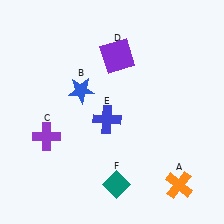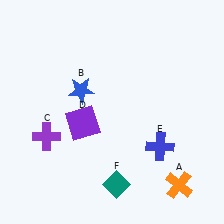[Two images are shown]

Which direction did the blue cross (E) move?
The blue cross (E) moved right.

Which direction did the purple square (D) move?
The purple square (D) moved down.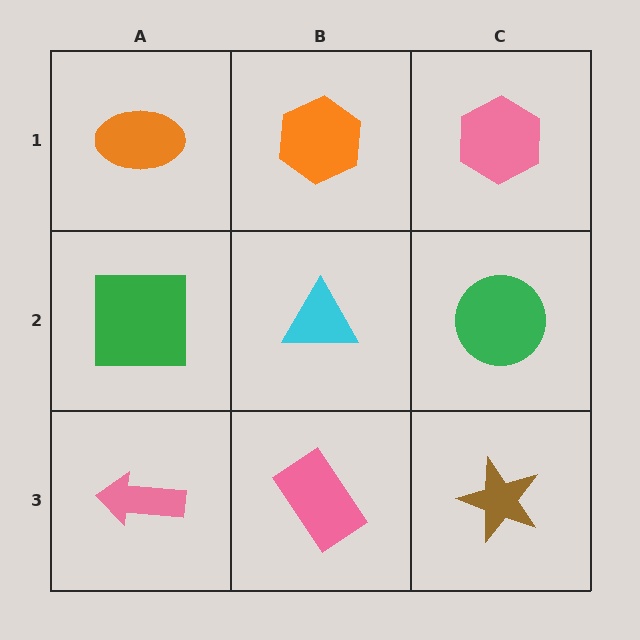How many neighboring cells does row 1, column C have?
2.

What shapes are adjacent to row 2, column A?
An orange ellipse (row 1, column A), a pink arrow (row 3, column A), a cyan triangle (row 2, column B).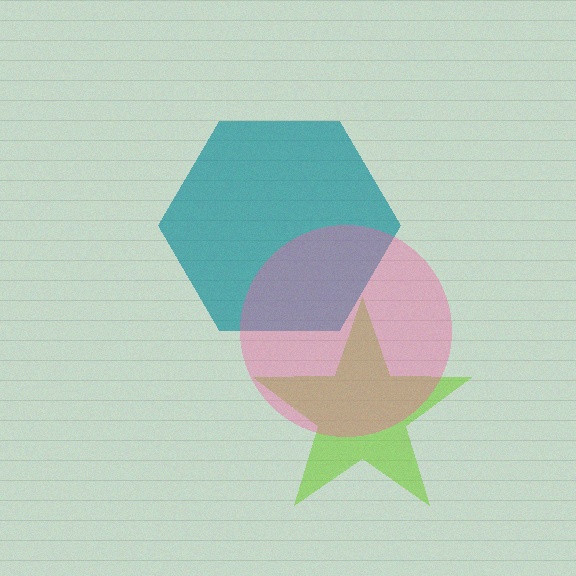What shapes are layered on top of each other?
The layered shapes are: a teal hexagon, a lime star, a pink circle.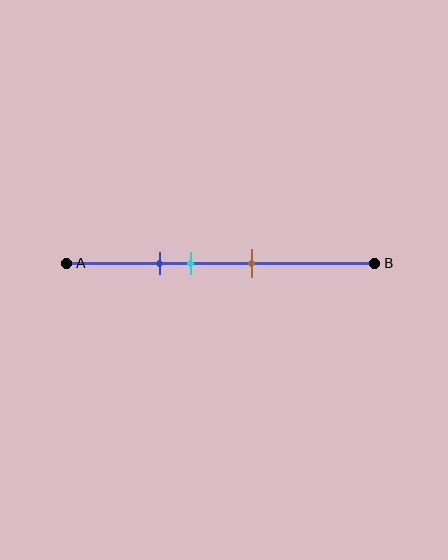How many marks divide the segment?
There are 3 marks dividing the segment.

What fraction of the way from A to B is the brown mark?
The brown mark is approximately 60% (0.6) of the way from A to B.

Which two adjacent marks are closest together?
The blue and cyan marks are the closest adjacent pair.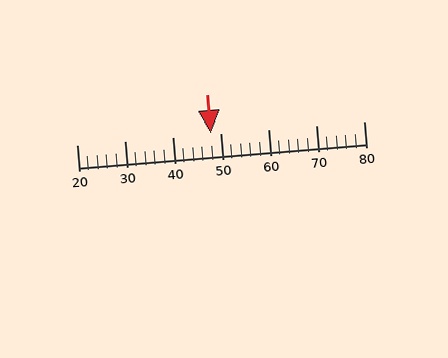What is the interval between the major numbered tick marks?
The major tick marks are spaced 10 units apart.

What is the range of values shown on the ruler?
The ruler shows values from 20 to 80.